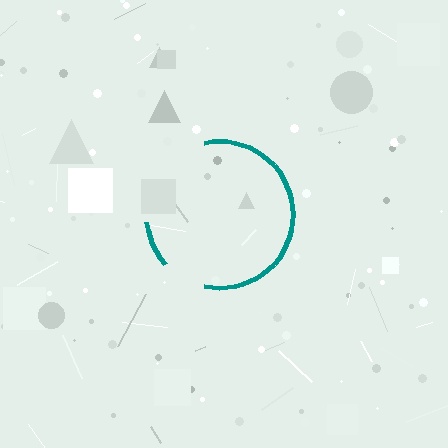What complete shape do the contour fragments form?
The contour fragments form a circle.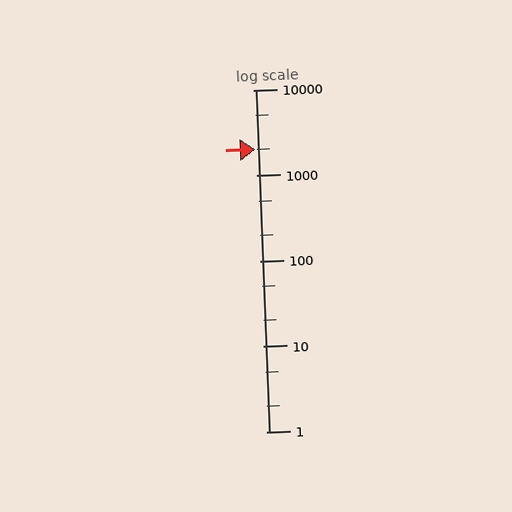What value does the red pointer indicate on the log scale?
The pointer indicates approximately 2000.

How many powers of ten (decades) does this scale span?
The scale spans 4 decades, from 1 to 10000.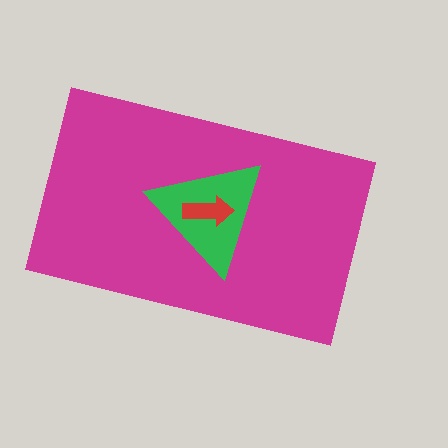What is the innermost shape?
The red arrow.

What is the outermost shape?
The magenta rectangle.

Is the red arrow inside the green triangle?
Yes.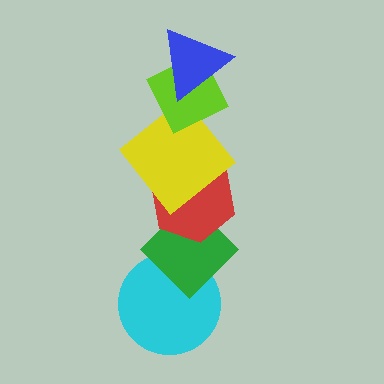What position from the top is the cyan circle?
The cyan circle is 6th from the top.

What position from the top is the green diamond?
The green diamond is 5th from the top.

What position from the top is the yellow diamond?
The yellow diamond is 3rd from the top.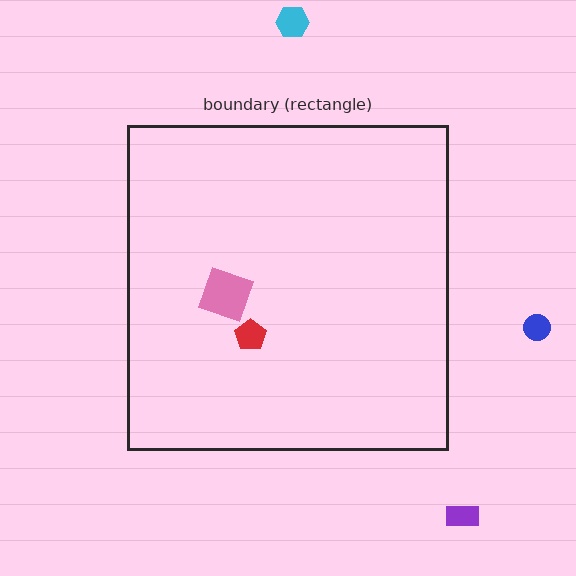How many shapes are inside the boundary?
2 inside, 3 outside.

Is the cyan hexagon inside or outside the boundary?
Outside.